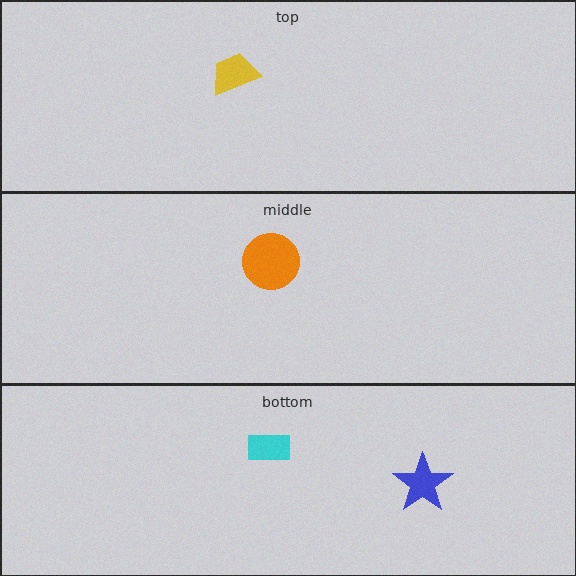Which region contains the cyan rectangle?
The bottom region.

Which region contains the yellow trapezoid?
The top region.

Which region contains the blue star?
The bottom region.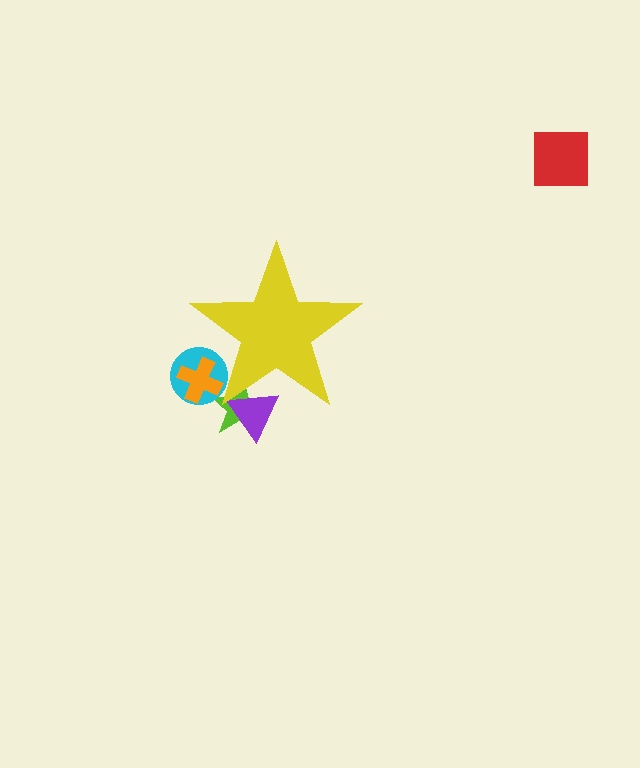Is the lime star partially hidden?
Yes, the lime star is partially hidden behind the yellow star.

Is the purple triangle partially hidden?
Yes, the purple triangle is partially hidden behind the yellow star.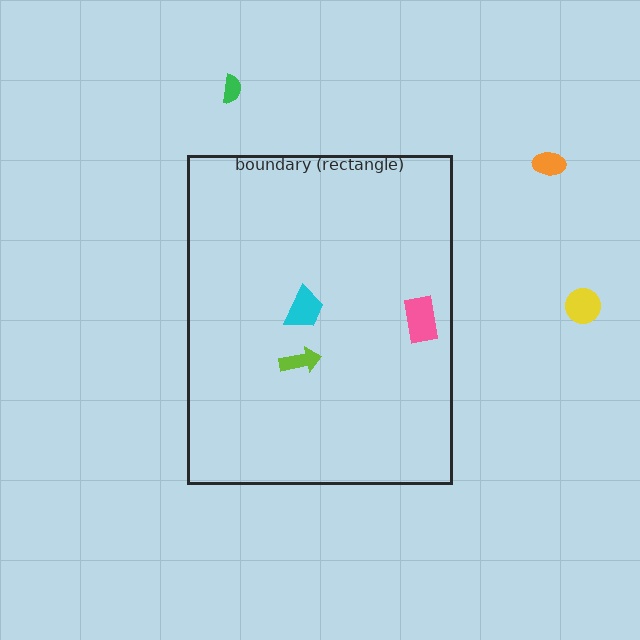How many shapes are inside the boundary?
3 inside, 3 outside.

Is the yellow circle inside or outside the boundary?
Outside.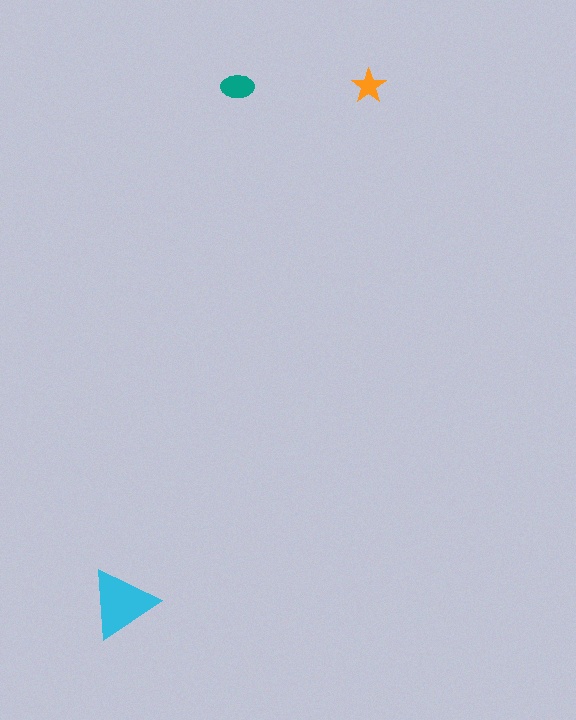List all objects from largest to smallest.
The cyan triangle, the teal ellipse, the orange star.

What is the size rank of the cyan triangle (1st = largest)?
1st.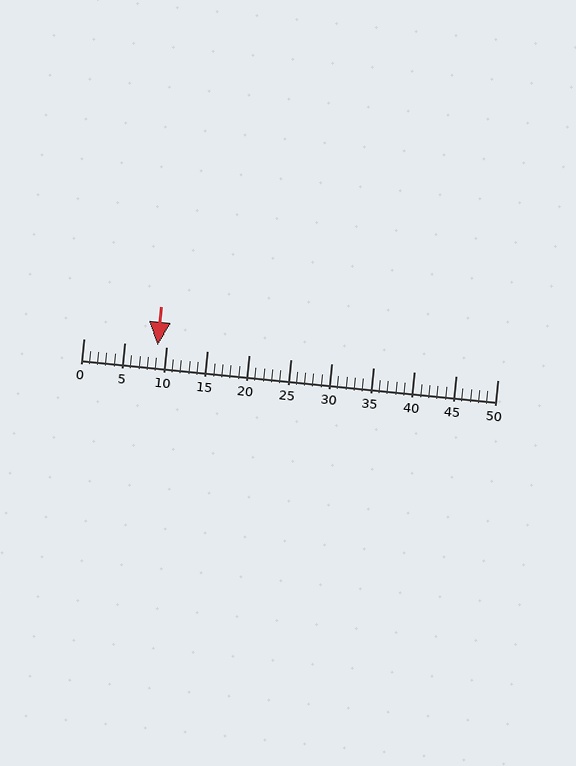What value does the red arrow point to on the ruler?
The red arrow points to approximately 9.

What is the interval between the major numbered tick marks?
The major tick marks are spaced 5 units apart.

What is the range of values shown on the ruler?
The ruler shows values from 0 to 50.